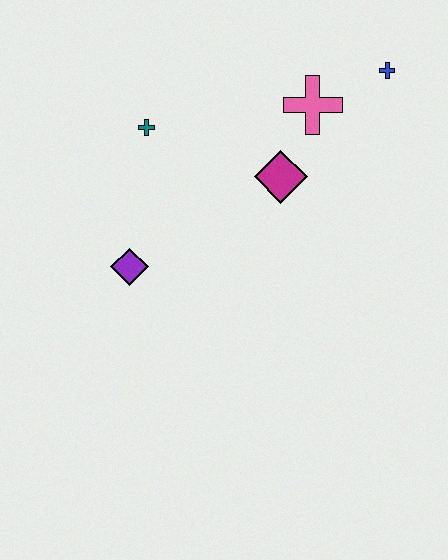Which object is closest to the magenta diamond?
The pink cross is closest to the magenta diamond.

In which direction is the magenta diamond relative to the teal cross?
The magenta diamond is to the right of the teal cross.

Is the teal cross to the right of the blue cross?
No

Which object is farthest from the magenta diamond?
The purple diamond is farthest from the magenta diamond.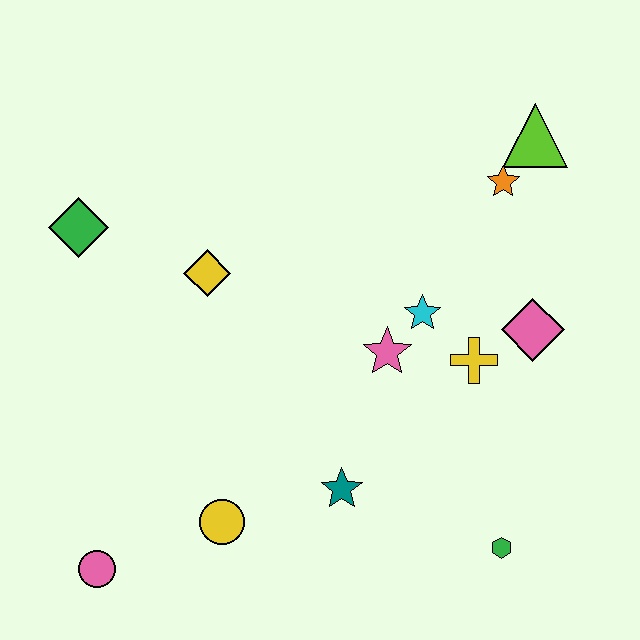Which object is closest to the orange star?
The lime triangle is closest to the orange star.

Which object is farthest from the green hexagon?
The green diamond is farthest from the green hexagon.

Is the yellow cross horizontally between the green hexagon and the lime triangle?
No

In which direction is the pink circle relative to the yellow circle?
The pink circle is to the left of the yellow circle.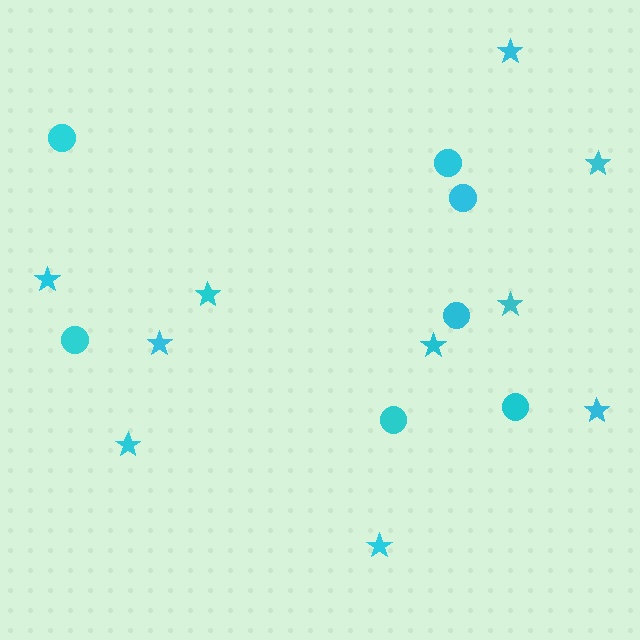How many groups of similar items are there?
There are 2 groups: one group of circles (7) and one group of stars (10).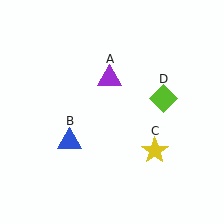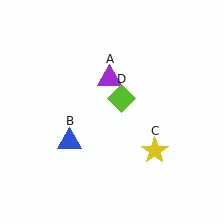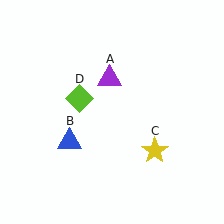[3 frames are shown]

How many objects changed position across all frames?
1 object changed position: lime diamond (object D).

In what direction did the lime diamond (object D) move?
The lime diamond (object D) moved left.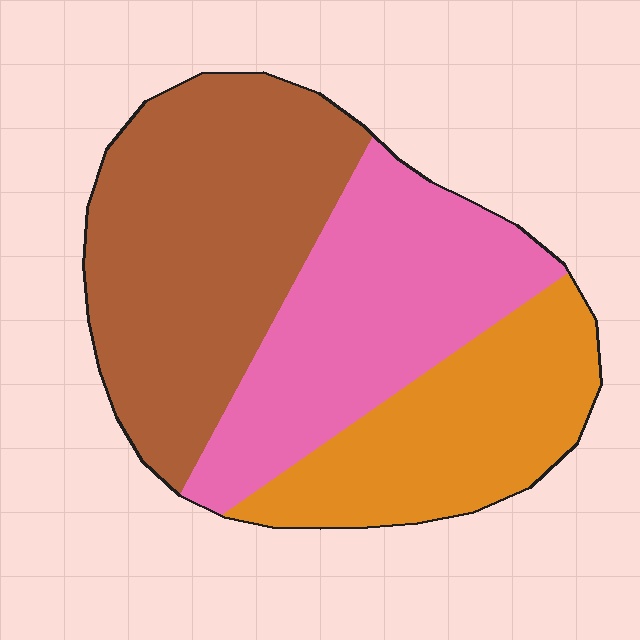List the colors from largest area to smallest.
From largest to smallest: brown, pink, orange.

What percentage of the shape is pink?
Pink covers 33% of the shape.